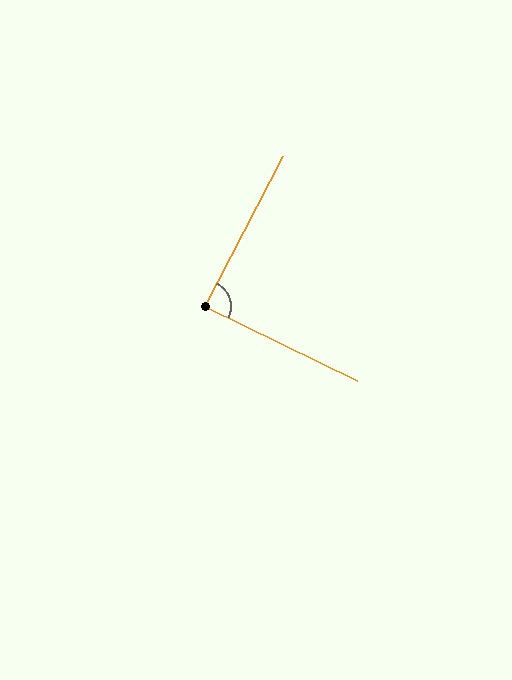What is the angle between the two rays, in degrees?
Approximately 88 degrees.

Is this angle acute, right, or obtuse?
It is approximately a right angle.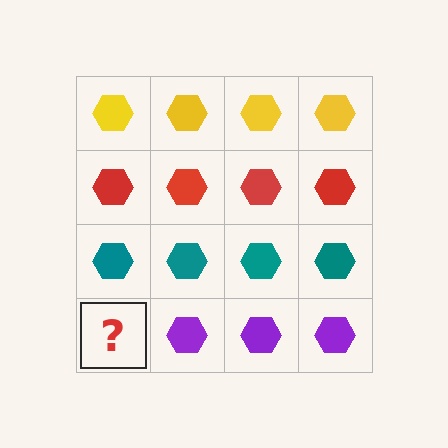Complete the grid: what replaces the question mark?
The question mark should be replaced with a purple hexagon.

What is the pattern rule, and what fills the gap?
The rule is that each row has a consistent color. The gap should be filled with a purple hexagon.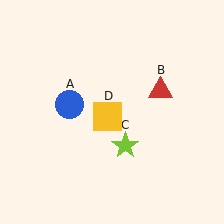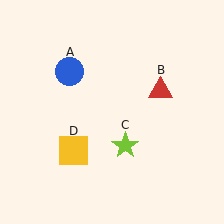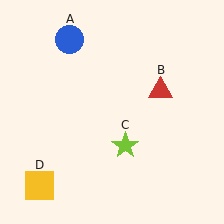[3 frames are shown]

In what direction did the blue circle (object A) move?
The blue circle (object A) moved up.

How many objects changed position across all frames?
2 objects changed position: blue circle (object A), yellow square (object D).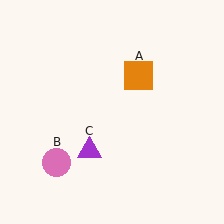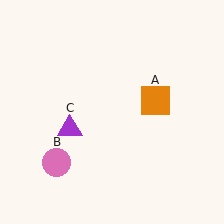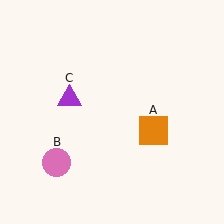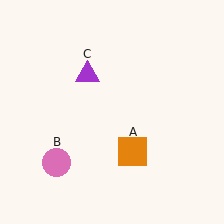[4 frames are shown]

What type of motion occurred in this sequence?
The orange square (object A), purple triangle (object C) rotated clockwise around the center of the scene.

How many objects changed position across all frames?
2 objects changed position: orange square (object A), purple triangle (object C).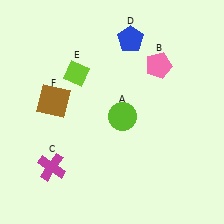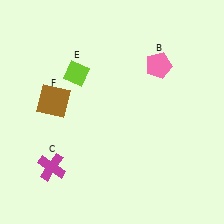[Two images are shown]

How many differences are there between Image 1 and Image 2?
There are 2 differences between the two images.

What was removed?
The blue pentagon (D), the lime circle (A) were removed in Image 2.